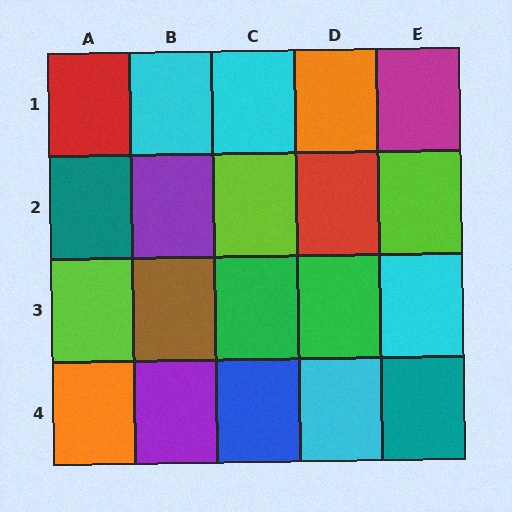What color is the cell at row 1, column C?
Cyan.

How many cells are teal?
2 cells are teal.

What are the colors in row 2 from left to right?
Teal, purple, lime, red, lime.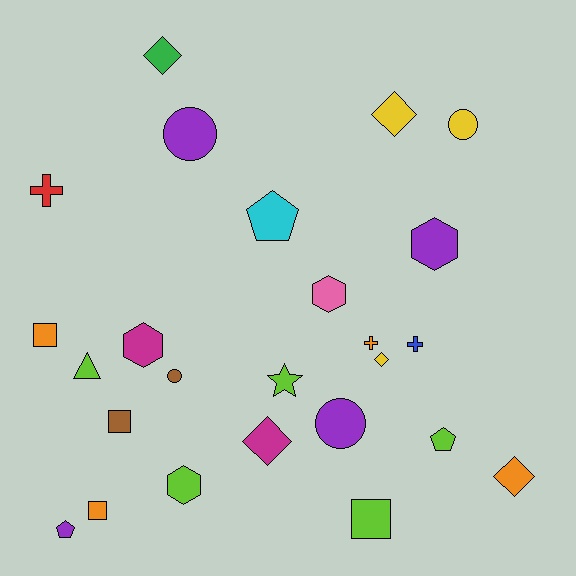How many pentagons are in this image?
There are 3 pentagons.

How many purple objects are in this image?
There are 4 purple objects.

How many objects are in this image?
There are 25 objects.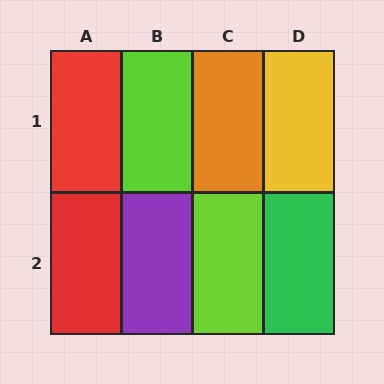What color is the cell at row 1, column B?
Lime.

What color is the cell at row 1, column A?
Red.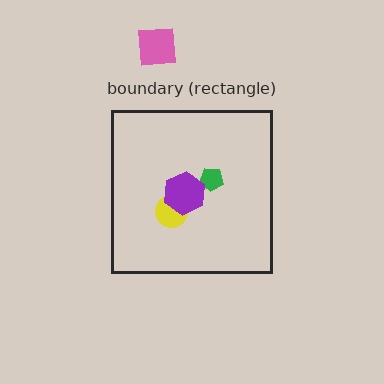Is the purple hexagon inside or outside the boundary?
Inside.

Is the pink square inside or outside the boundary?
Outside.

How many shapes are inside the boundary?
3 inside, 1 outside.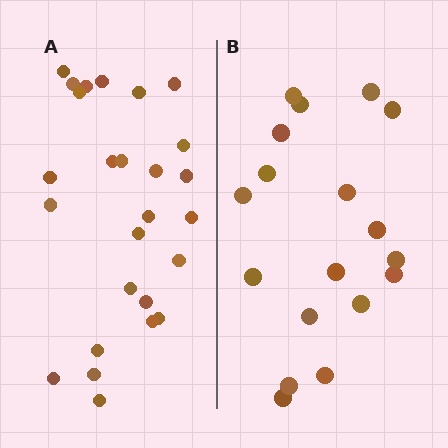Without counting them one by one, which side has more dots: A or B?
Region A (the left region) has more dots.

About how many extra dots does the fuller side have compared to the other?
Region A has roughly 8 or so more dots than region B.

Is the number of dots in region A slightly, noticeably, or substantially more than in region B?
Region A has noticeably more, but not dramatically so. The ratio is roughly 1.4 to 1.